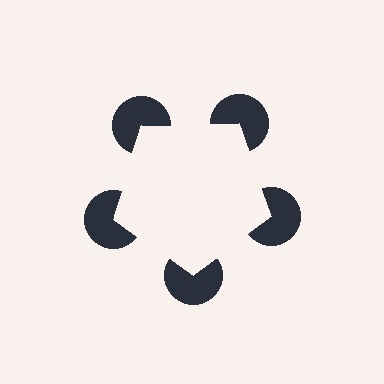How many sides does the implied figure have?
5 sides.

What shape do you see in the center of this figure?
An illusory pentagon — its edges are inferred from the aligned wedge cuts in the pac-man discs, not physically drawn.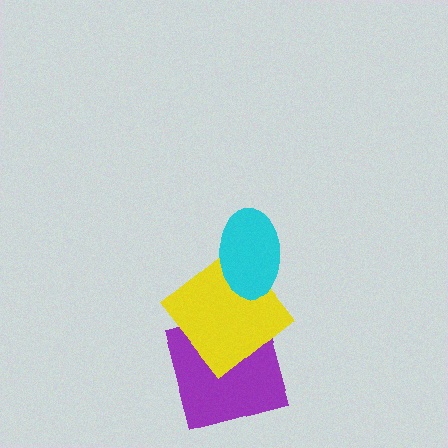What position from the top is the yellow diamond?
The yellow diamond is 2nd from the top.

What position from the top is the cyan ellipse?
The cyan ellipse is 1st from the top.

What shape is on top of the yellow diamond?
The cyan ellipse is on top of the yellow diamond.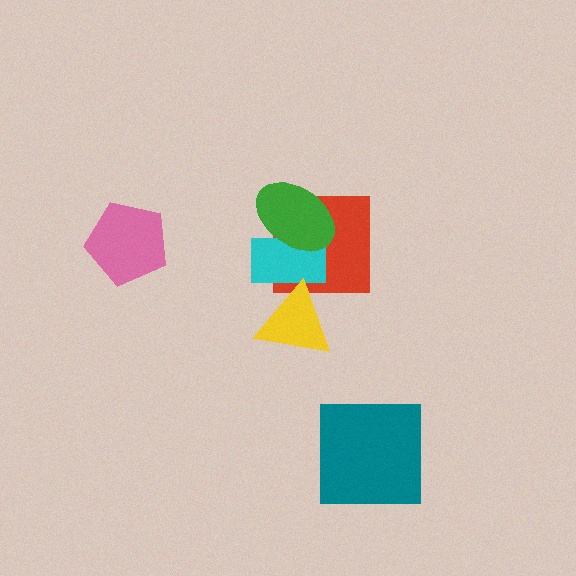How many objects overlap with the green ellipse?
2 objects overlap with the green ellipse.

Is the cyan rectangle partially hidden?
Yes, it is partially covered by another shape.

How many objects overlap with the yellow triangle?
2 objects overlap with the yellow triangle.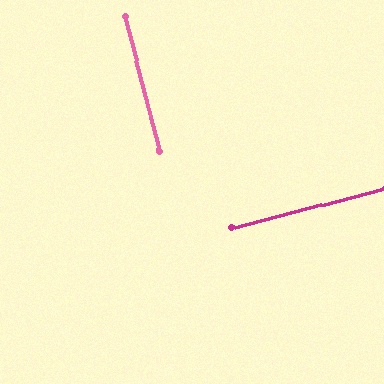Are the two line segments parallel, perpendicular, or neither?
Perpendicular — they meet at approximately 89°.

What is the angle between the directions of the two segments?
Approximately 89 degrees.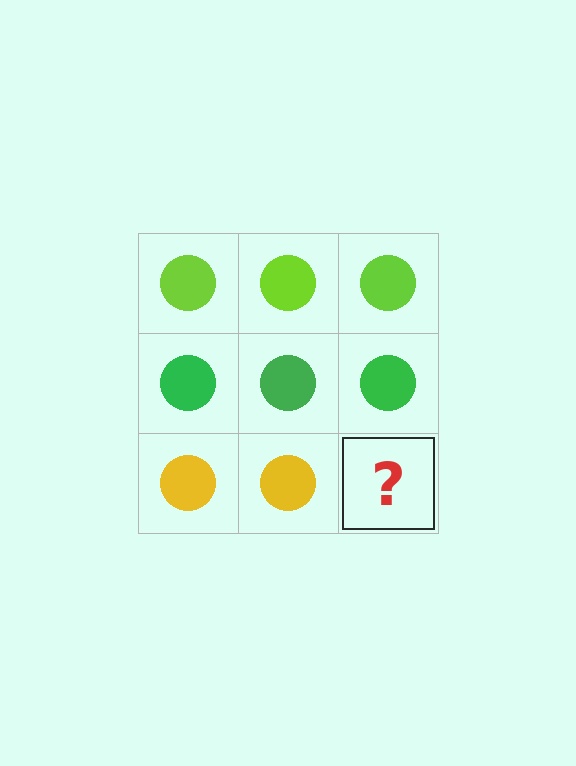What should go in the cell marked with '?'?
The missing cell should contain a yellow circle.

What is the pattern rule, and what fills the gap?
The rule is that each row has a consistent color. The gap should be filled with a yellow circle.